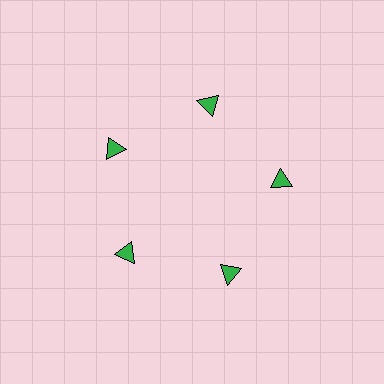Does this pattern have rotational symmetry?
Yes, this pattern has 5-fold rotational symmetry. It looks the same after rotating 72 degrees around the center.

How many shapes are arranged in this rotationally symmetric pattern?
There are 5 shapes, arranged in 5 groups of 1.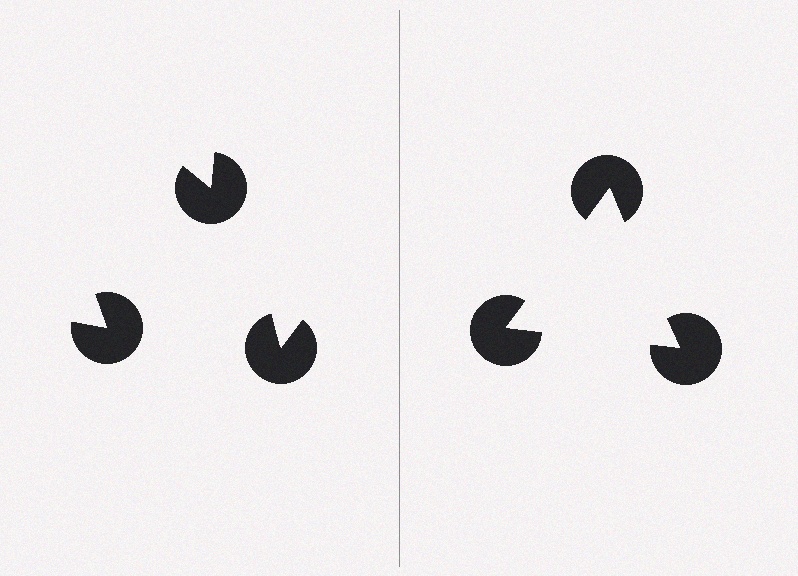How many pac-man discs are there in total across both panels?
6 — 3 on each side.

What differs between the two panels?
The pac-man discs are positioned identically on both sides; only the wedge orientations differ. On the right they align to a triangle; on the left they are misaligned.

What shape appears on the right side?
An illusory triangle.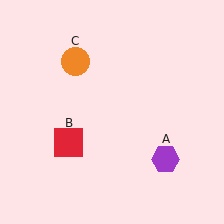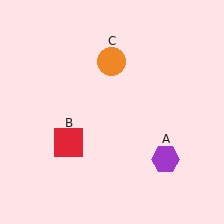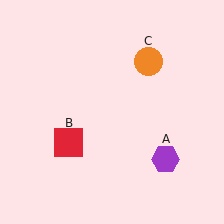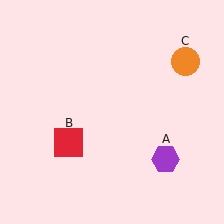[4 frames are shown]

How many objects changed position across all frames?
1 object changed position: orange circle (object C).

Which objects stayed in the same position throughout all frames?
Purple hexagon (object A) and red square (object B) remained stationary.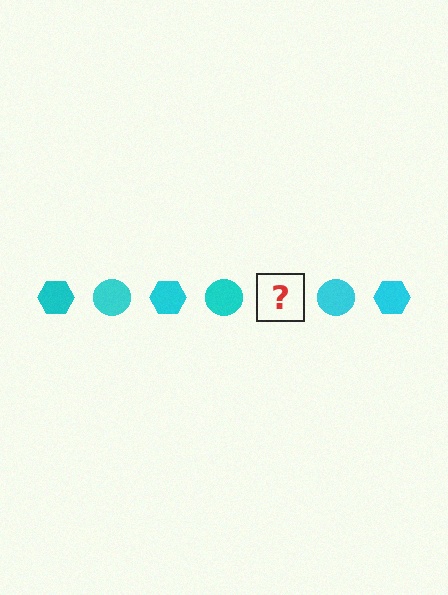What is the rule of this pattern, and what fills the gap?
The rule is that the pattern cycles through hexagon, circle shapes in cyan. The gap should be filled with a cyan hexagon.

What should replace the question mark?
The question mark should be replaced with a cyan hexagon.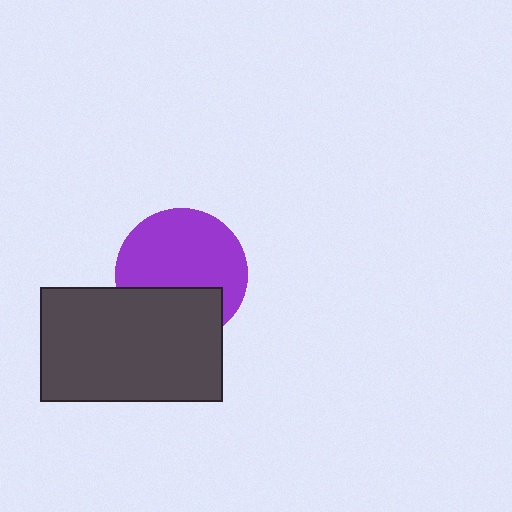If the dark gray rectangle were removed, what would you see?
You would see the complete purple circle.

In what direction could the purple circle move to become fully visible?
The purple circle could move up. That would shift it out from behind the dark gray rectangle entirely.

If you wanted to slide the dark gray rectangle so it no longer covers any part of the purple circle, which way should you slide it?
Slide it down — that is the most direct way to separate the two shapes.